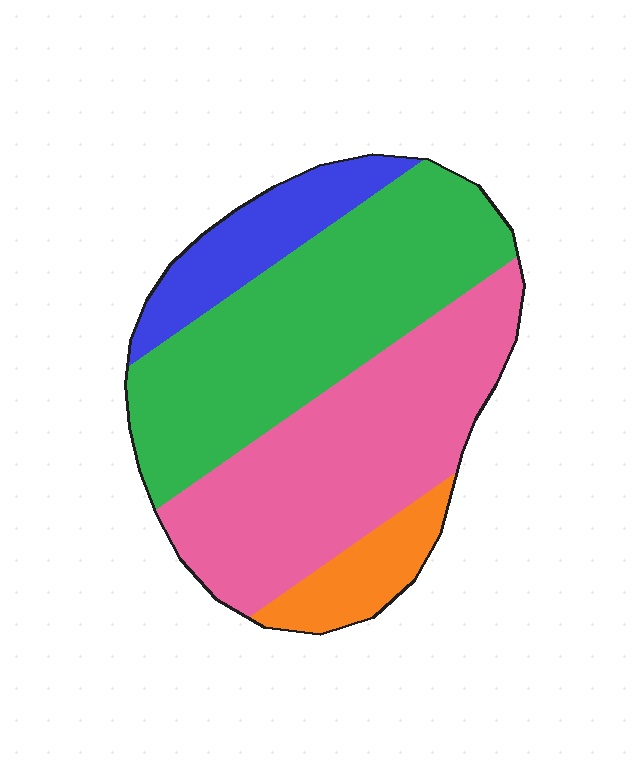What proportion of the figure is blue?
Blue covers around 15% of the figure.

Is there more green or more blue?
Green.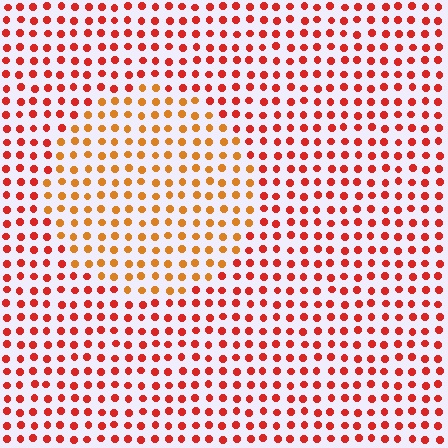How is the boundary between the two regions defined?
The boundary is defined purely by a slight shift in hue (about 30 degrees). Spacing, size, and orientation are identical on both sides.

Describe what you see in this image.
The image is filled with small red elements in a uniform arrangement. A circle-shaped region is visible where the elements are tinted to a slightly different hue, forming a subtle color boundary.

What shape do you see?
I see a circle.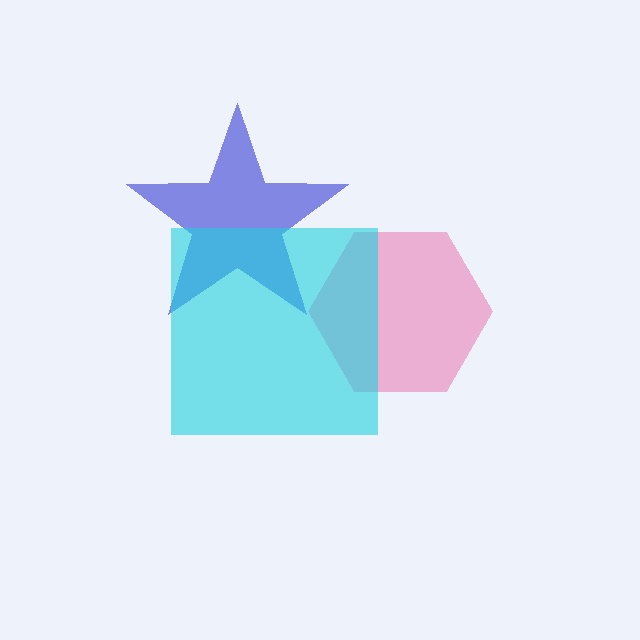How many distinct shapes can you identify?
There are 3 distinct shapes: a blue star, a pink hexagon, a cyan square.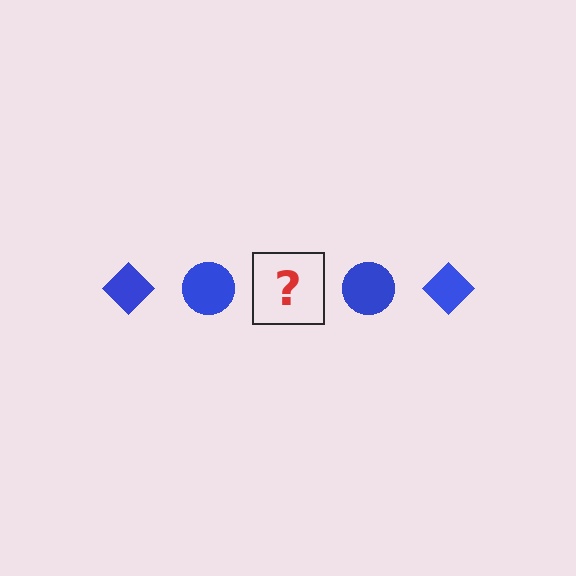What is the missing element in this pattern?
The missing element is a blue diamond.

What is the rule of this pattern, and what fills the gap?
The rule is that the pattern cycles through diamond, circle shapes in blue. The gap should be filled with a blue diamond.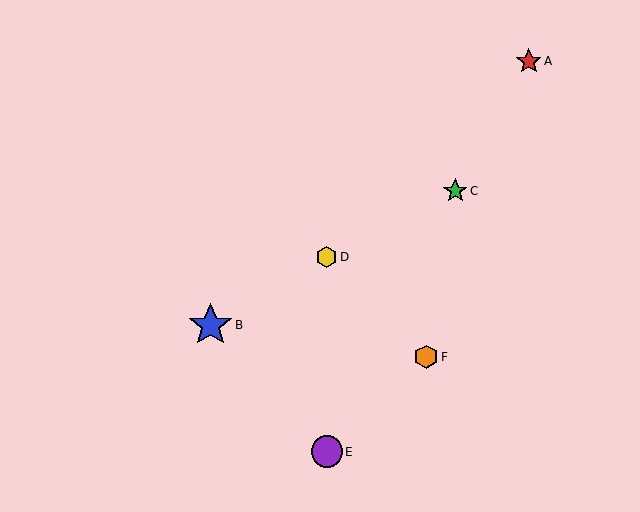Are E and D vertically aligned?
Yes, both are at x≈327.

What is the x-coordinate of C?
Object C is at x≈455.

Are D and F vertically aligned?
No, D is at x≈327 and F is at x≈426.